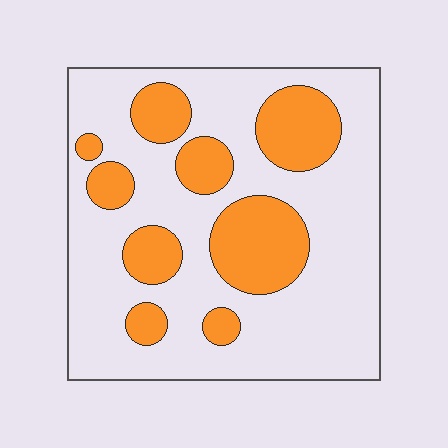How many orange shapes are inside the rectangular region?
9.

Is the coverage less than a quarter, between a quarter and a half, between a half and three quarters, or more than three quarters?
Between a quarter and a half.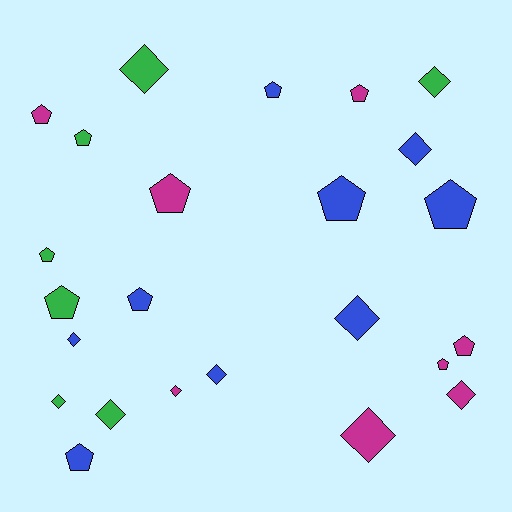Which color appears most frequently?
Blue, with 9 objects.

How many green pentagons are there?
There are 3 green pentagons.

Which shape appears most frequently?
Pentagon, with 13 objects.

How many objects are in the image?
There are 24 objects.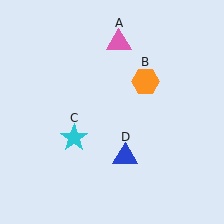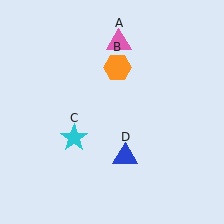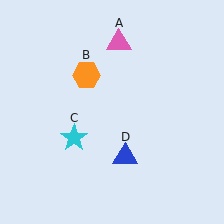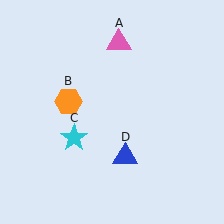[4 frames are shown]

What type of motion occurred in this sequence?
The orange hexagon (object B) rotated counterclockwise around the center of the scene.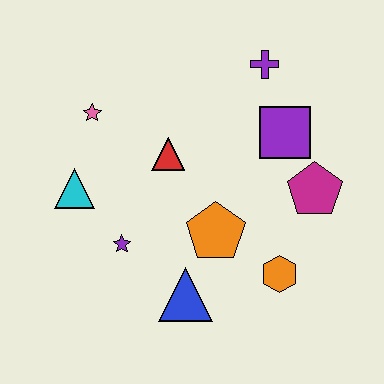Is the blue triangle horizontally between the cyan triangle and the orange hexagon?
Yes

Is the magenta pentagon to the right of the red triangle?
Yes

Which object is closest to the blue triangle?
The orange pentagon is closest to the blue triangle.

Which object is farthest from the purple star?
The purple cross is farthest from the purple star.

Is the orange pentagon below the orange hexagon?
No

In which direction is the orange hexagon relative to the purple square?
The orange hexagon is below the purple square.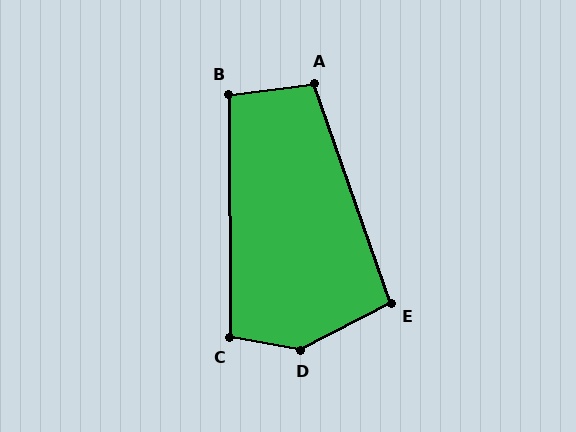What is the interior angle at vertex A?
Approximately 102 degrees (obtuse).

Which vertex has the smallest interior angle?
B, at approximately 97 degrees.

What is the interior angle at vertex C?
Approximately 100 degrees (obtuse).